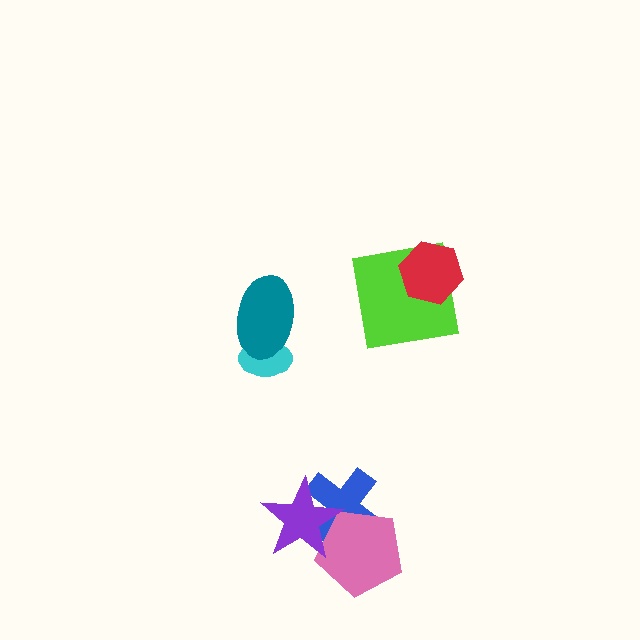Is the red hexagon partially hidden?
No, no other shape covers it.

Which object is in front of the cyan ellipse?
The teal ellipse is in front of the cyan ellipse.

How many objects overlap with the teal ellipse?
1 object overlaps with the teal ellipse.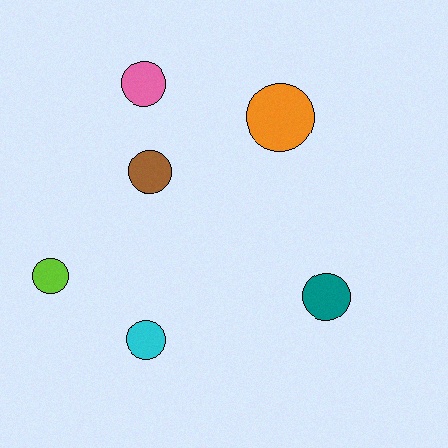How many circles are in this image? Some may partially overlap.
There are 6 circles.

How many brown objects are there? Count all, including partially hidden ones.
There is 1 brown object.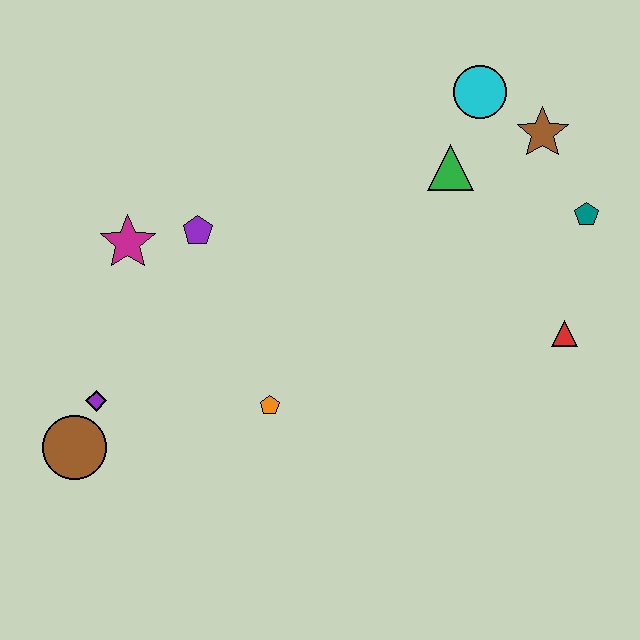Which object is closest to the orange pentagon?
The purple diamond is closest to the orange pentagon.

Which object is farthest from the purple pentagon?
The teal pentagon is farthest from the purple pentagon.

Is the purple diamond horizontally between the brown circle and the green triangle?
Yes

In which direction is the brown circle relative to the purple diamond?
The brown circle is below the purple diamond.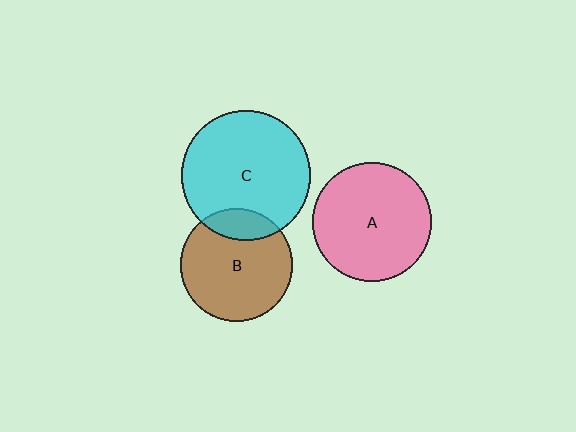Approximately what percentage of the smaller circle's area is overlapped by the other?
Approximately 15%.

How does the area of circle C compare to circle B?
Approximately 1.3 times.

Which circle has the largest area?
Circle C (cyan).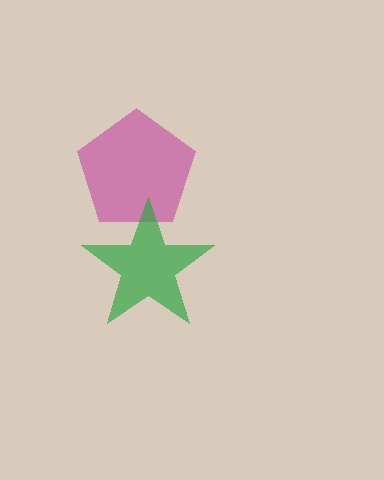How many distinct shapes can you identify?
There are 2 distinct shapes: a magenta pentagon, a green star.